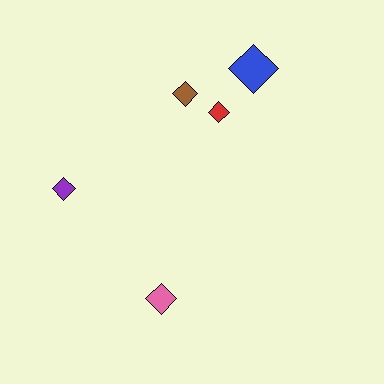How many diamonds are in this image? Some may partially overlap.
There are 5 diamonds.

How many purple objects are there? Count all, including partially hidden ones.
There is 1 purple object.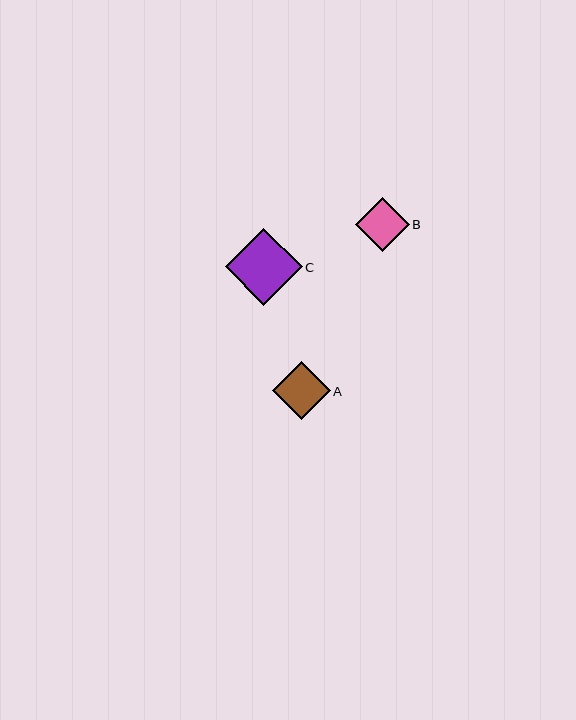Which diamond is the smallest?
Diamond B is the smallest with a size of approximately 53 pixels.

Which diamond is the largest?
Diamond C is the largest with a size of approximately 77 pixels.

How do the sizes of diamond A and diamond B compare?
Diamond A and diamond B are approximately the same size.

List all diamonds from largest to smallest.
From largest to smallest: C, A, B.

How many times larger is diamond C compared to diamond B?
Diamond C is approximately 1.4 times the size of diamond B.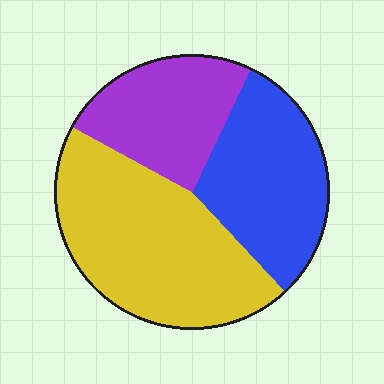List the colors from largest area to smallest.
From largest to smallest: yellow, blue, purple.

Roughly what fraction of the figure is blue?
Blue takes up about one third (1/3) of the figure.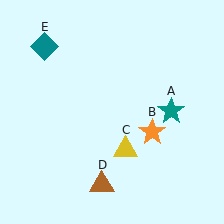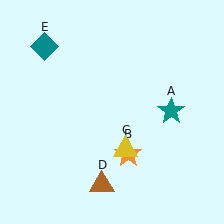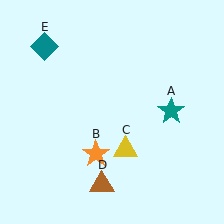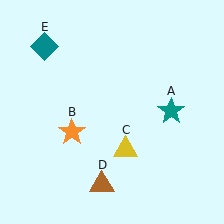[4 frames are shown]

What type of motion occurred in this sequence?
The orange star (object B) rotated clockwise around the center of the scene.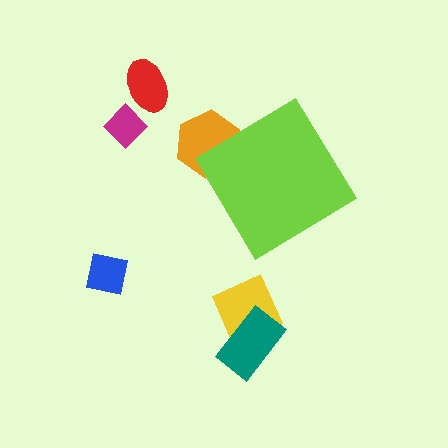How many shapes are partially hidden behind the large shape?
1 shape is partially hidden.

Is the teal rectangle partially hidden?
No, the teal rectangle is fully visible.